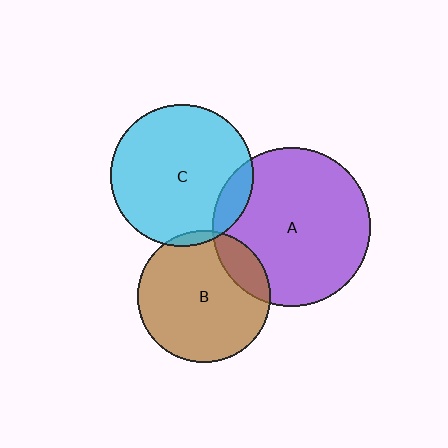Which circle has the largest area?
Circle A (purple).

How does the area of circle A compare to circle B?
Approximately 1.4 times.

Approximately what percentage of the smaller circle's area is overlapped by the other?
Approximately 15%.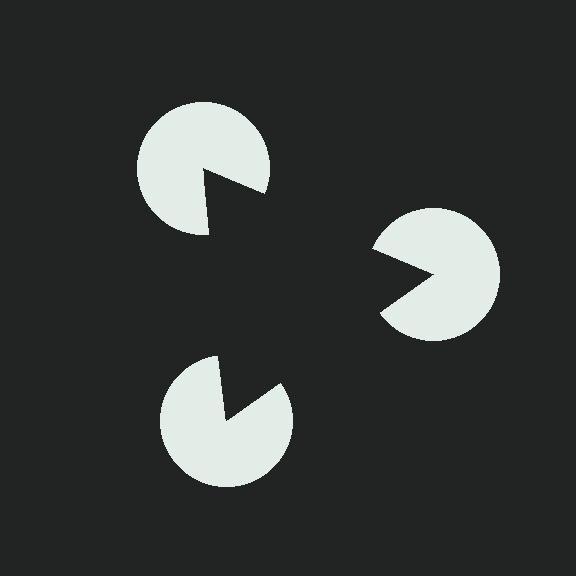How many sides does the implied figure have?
3 sides.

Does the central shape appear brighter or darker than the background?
It typically appears slightly darker than the background, even though no actual brightness change is drawn.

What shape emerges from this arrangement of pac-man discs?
An illusory triangle — its edges are inferred from the aligned wedge cuts in the pac-man discs, not physically drawn.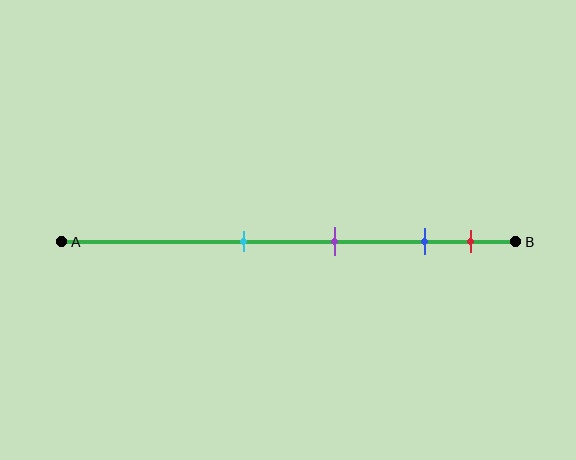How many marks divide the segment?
There are 4 marks dividing the segment.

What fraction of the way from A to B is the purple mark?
The purple mark is approximately 60% (0.6) of the way from A to B.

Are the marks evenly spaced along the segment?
No, the marks are not evenly spaced.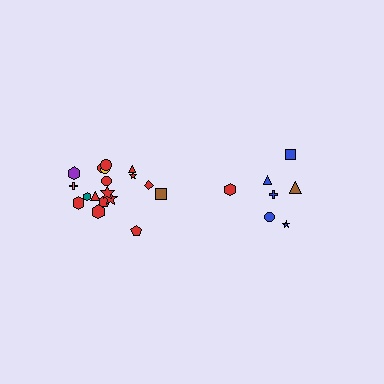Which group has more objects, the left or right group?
The left group.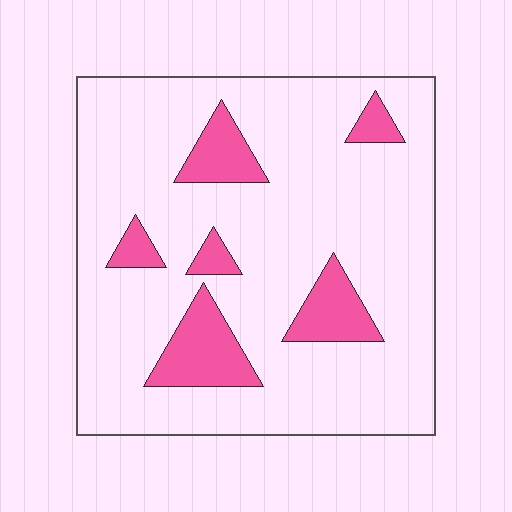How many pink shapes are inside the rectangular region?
6.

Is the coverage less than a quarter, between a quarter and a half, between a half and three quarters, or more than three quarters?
Less than a quarter.